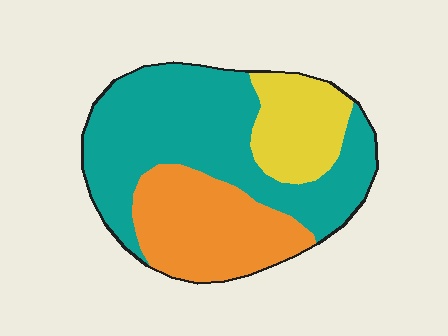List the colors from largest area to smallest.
From largest to smallest: teal, orange, yellow.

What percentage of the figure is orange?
Orange covers about 30% of the figure.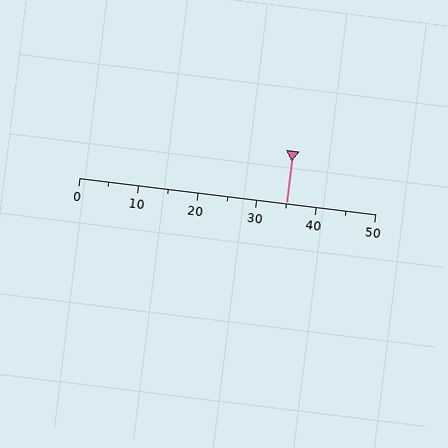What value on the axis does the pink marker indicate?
The marker indicates approximately 35.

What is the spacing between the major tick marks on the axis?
The major ticks are spaced 10 apart.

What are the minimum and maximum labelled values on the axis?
The axis runs from 0 to 50.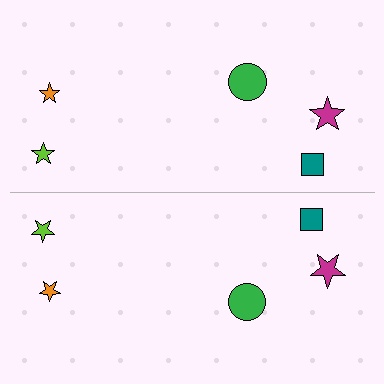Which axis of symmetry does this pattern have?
The pattern has a horizontal axis of symmetry running through the center of the image.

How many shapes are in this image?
There are 10 shapes in this image.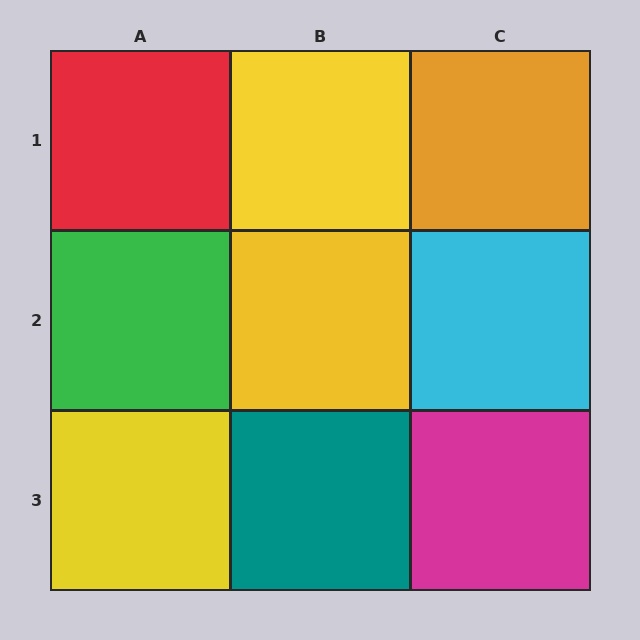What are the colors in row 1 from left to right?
Red, yellow, orange.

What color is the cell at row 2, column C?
Cyan.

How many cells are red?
1 cell is red.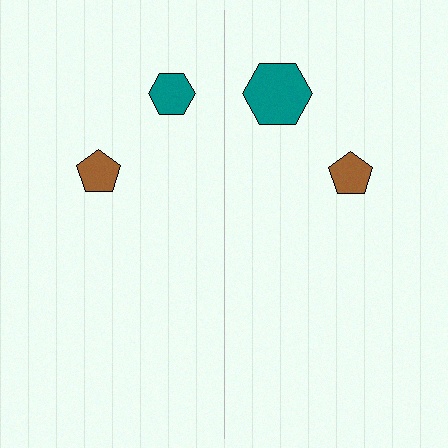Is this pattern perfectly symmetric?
No, the pattern is not perfectly symmetric. The teal hexagon on the right side has a different size than its mirror counterpart.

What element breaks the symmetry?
The teal hexagon on the right side has a different size than its mirror counterpart.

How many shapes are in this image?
There are 4 shapes in this image.